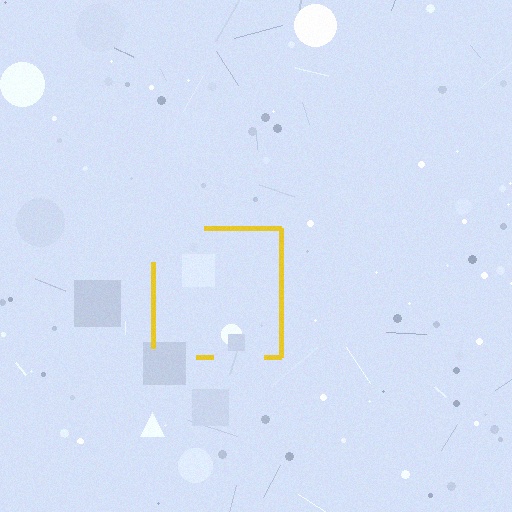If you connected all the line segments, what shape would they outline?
They would outline a square.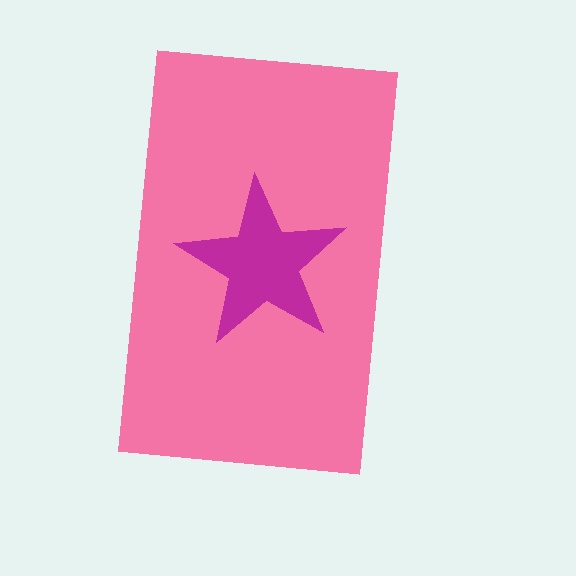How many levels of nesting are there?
2.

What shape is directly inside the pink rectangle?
The magenta star.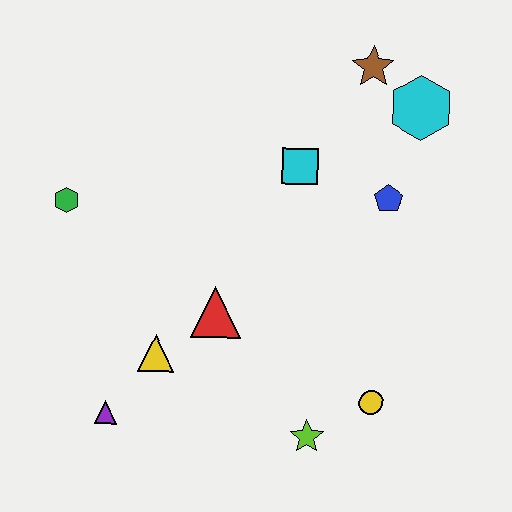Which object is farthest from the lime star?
The brown star is farthest from the lime star.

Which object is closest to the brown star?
The cyan hexagon is closest to the brown star.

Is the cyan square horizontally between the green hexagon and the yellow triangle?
No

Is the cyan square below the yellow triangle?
No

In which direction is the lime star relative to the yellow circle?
The lime star is to the left of the yellow circle.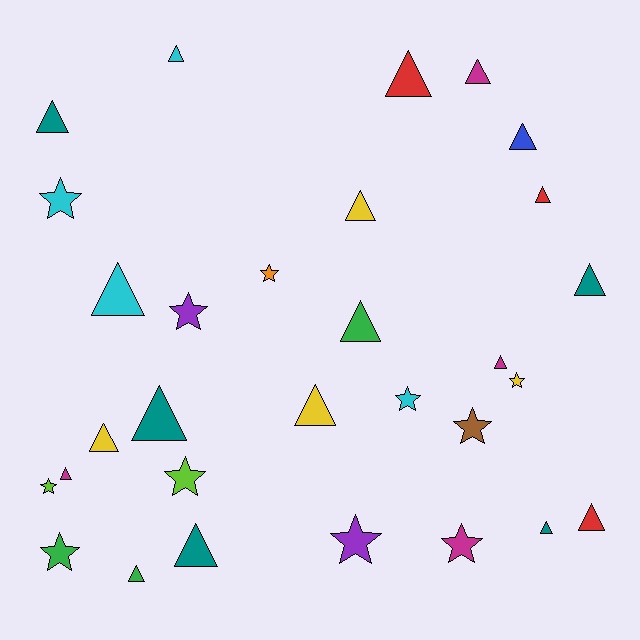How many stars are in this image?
There are 11 stars.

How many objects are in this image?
There are 30 objects.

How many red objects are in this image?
There are 3 red objects.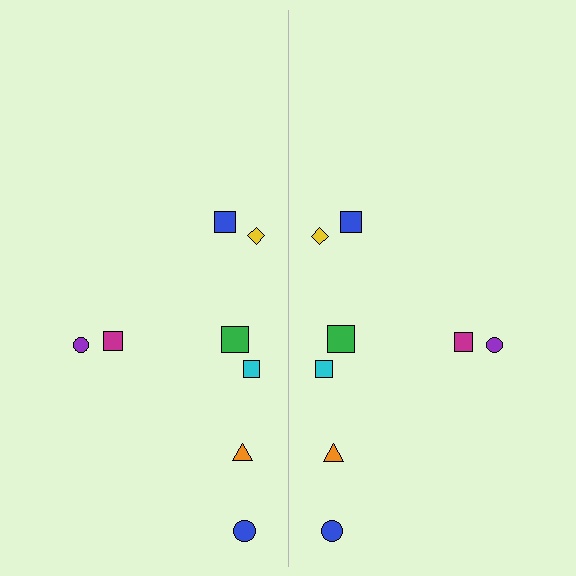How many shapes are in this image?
There are 16 shapes in this image.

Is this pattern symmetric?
Yes, this pattern has bilateral (reflection) symmetry.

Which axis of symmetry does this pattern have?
The pattern has a vertical axis of symmetry running through the center of the image.